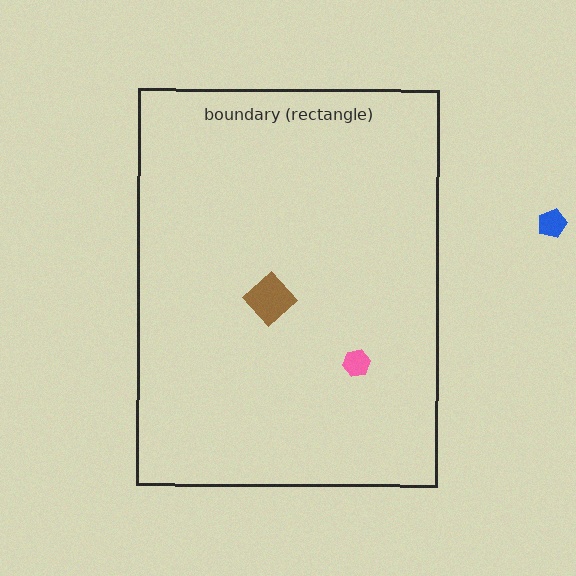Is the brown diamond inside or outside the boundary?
Inside.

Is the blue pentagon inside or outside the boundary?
Outside.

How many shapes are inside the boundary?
2 inside, 1 outside.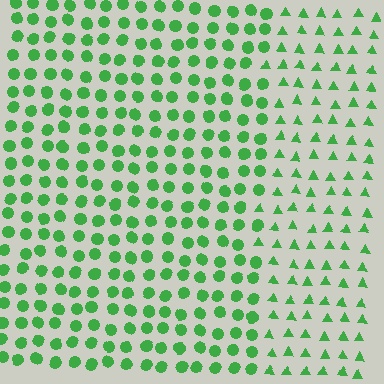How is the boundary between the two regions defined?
The boundary is defined by a change in element shape: circles inside vs. triangles outside. All elements share the same color and spacing.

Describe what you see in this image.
The image is filled with small green elements arranged in a uniform grid. A rectangle-shaped region contains circles, while the surrounding area contains triangles. The boundary is defined purely by the change in element shape.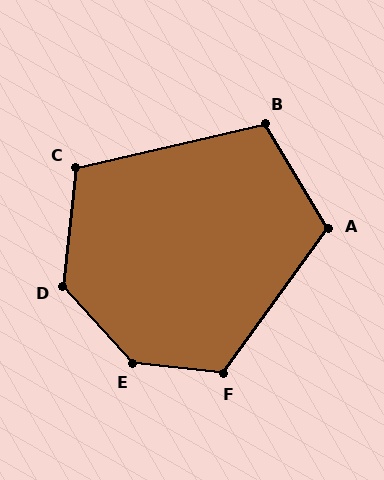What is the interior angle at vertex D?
Approximately 132 degrees (obtuse).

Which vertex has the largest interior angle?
E, at approximately 138 degrees.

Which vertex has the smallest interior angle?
B, at approximately 108 degrees.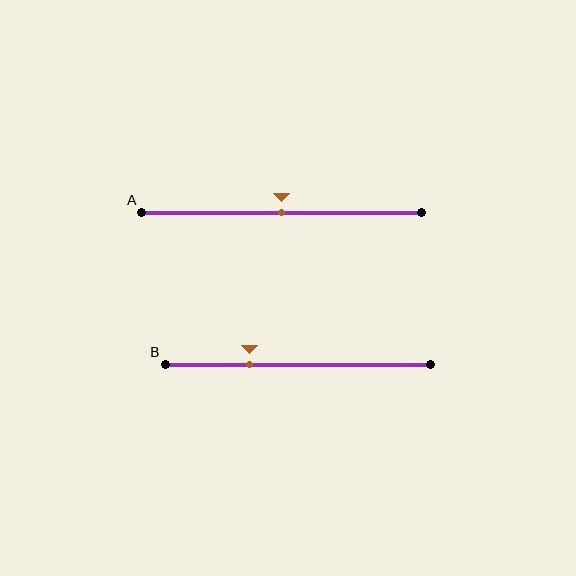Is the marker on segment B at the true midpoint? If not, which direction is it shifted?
No, the marker on segment B is shifted to the left by about 18% of the segment length.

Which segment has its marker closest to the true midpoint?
Segment A has its marker closest to the true midpoint.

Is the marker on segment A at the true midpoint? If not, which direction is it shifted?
Yes, the marker on segment A is at the true midpoint.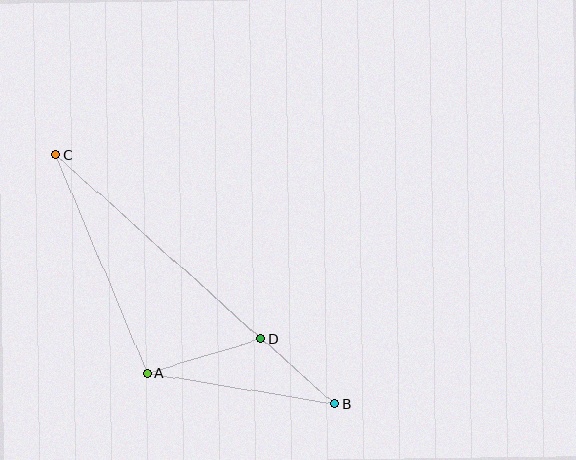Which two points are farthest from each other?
Points B and C are farthest from each other.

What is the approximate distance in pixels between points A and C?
The distance between A and C is approximately 236 pixels.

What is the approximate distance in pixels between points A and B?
The distance between A and B is approximately 190 pixels.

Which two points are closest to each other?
Points B and D are closest to each other.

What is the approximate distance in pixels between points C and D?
The distance between C and D is approximately 276 pixels.